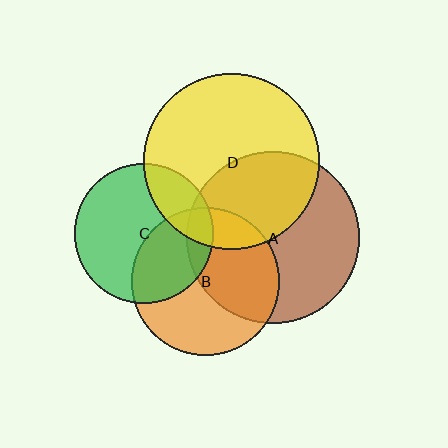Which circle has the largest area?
Circle D (yellow).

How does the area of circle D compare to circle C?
Approximately 1.6 times.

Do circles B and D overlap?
Yes.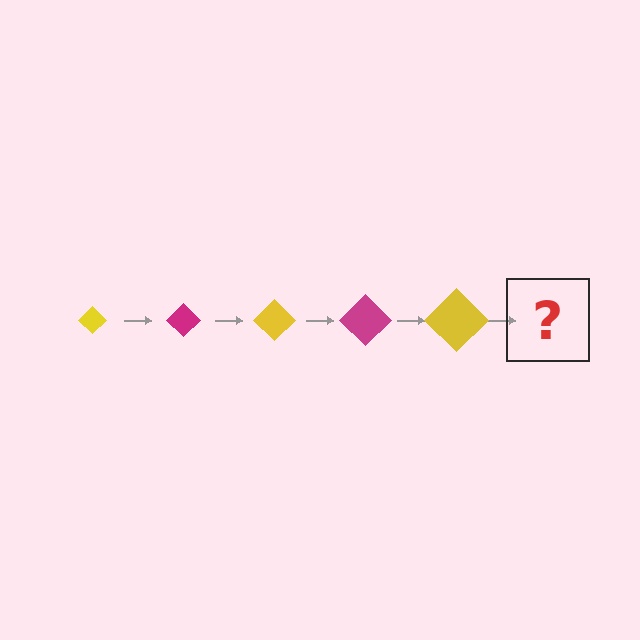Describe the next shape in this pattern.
It should be a magenta diamond, larger than the previous one.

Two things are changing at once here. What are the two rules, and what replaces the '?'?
The two rules are that the diamond grows larger each step and the color cycles through yellow and magenta. The '?' should be a magenta diamond, larger than the previous one.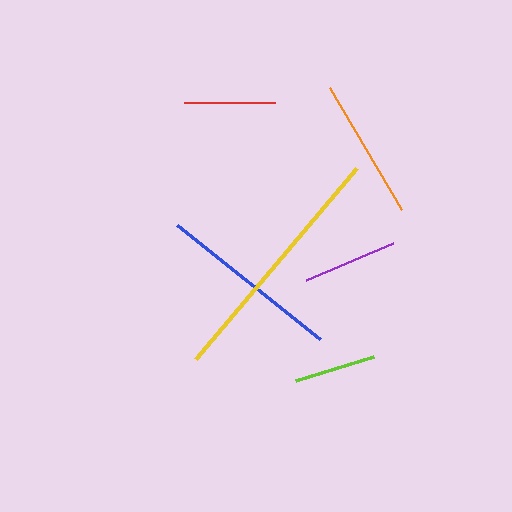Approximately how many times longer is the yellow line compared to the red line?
The yellow line is approximately 2.7 times the length of the red line.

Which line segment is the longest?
The yellow line is the longest at approximately 251 pixels.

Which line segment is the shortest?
The lime line is the shortest at approximately 82 pixels.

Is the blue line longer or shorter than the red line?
The blue line is longer than the red line.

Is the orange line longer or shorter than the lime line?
The orange line is longer than the lime line.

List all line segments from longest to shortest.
From longest to shortest: yellow, blue, orange, purple, red, lime.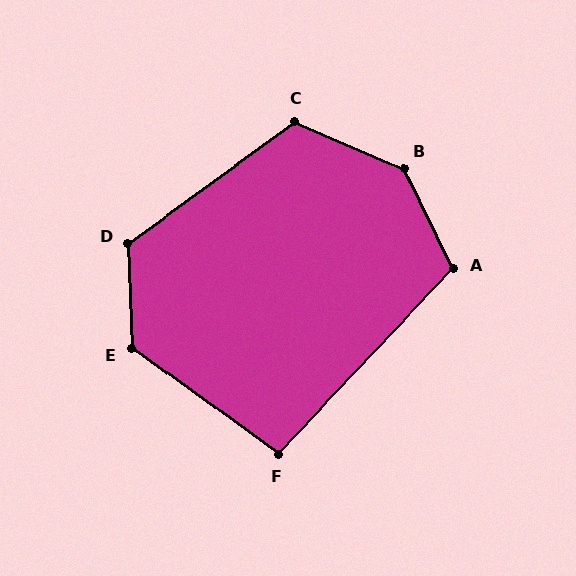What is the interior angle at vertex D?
Approximately 123 degrees (obtuse).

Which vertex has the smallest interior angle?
F, at approximately 97 degrees.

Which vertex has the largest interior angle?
B, at approximately 140 degrees.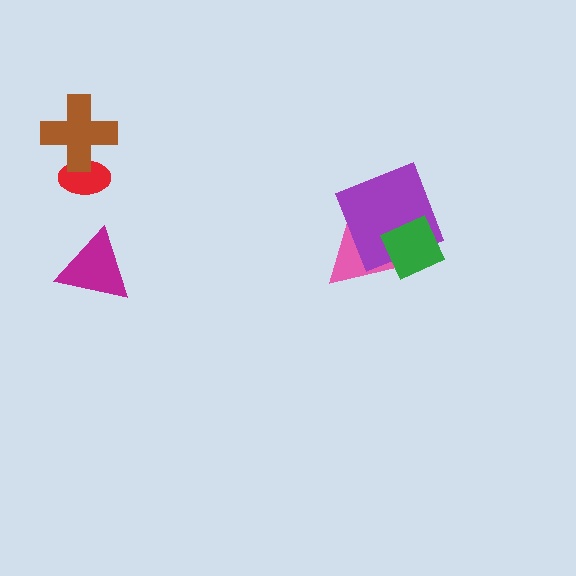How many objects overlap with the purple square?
2 objects overlap with the purple square.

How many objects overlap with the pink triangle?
2 objects overlap with the pink triangle.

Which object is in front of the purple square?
The green diamond is in front of the purple square.